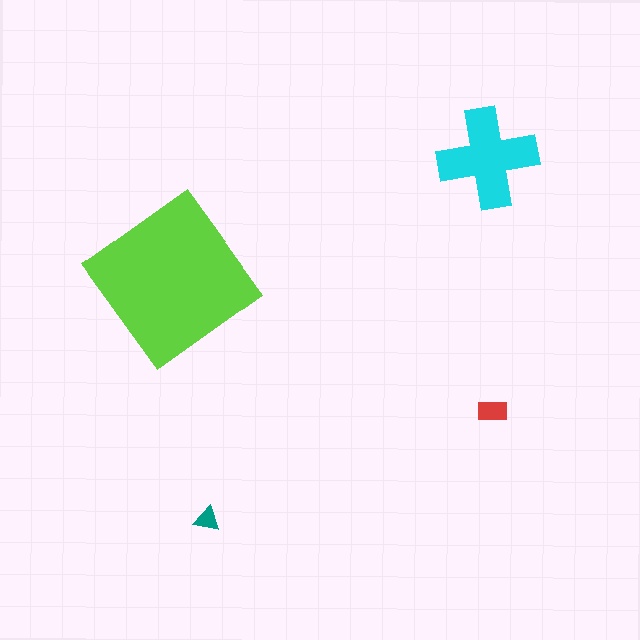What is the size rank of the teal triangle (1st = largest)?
4th.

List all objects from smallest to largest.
The teal triangle, the red rectangle, the cyan cross, the lime diamond.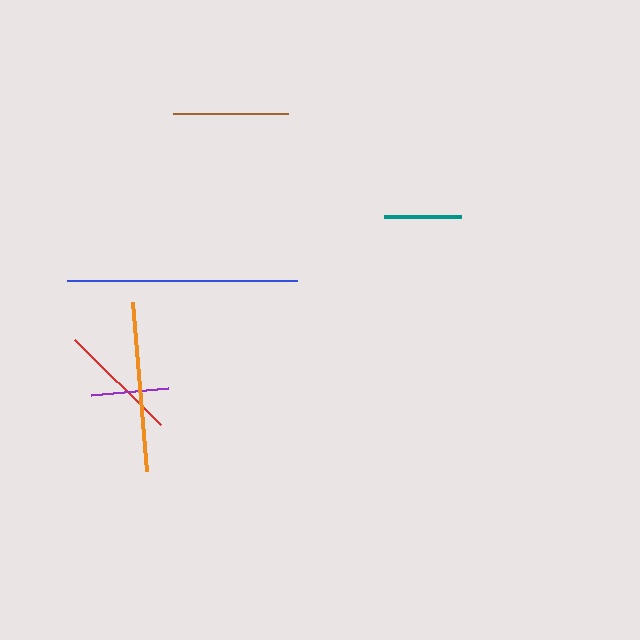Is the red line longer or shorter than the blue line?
The blue line is longer than the red line.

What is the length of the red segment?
The red segment is approximately 120 pixels long.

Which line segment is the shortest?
The teal line is the shortest at approximately 77 pixels.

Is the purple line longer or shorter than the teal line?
The purple line is longer than the teal line.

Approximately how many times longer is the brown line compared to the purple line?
The brown line is approximately 1.5 times the length of the purple line.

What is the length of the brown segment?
The brown segment is approximately 115 pixels long.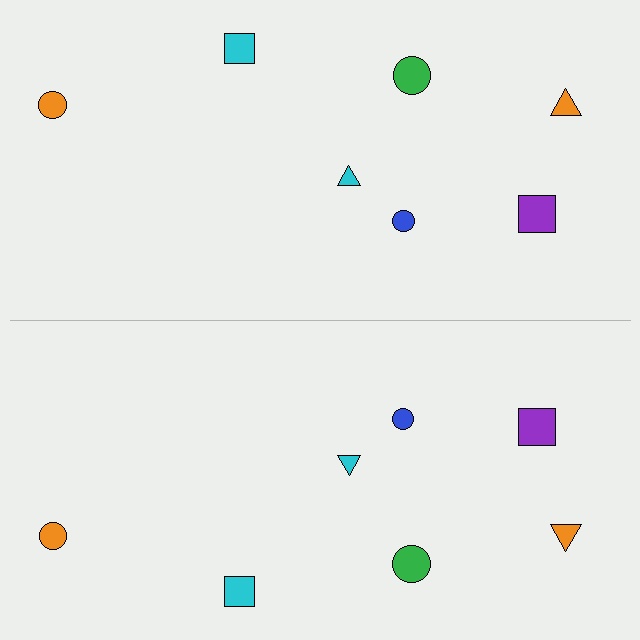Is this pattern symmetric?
Yes, this pattern has bilateral (reflection) symmetry.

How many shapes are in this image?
There are 14 shapes in this image.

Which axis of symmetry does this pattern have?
The pattern has a horizontal axis of symmetry running through the center of the image.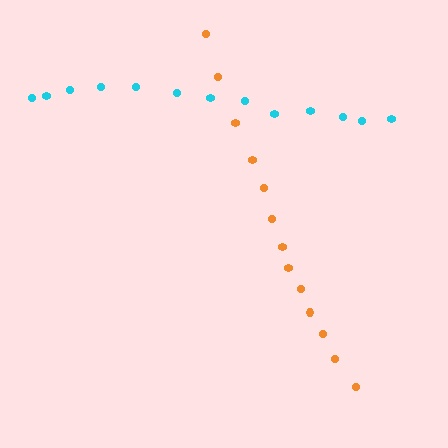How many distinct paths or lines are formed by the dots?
There are 2 distinct paths.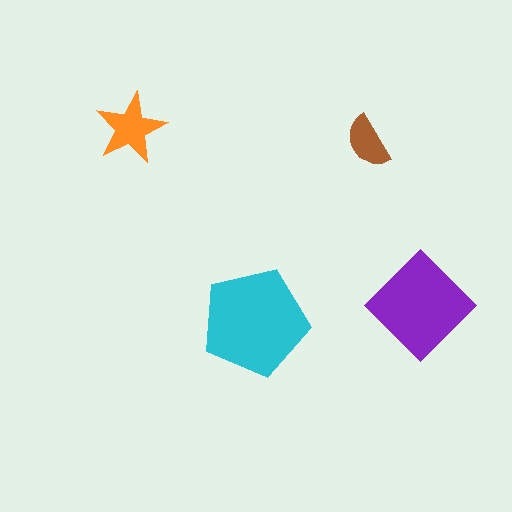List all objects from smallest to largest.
The brown semicircle, the orange star, the purple diamond, the cyan pentagon.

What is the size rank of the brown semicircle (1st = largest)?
4th.